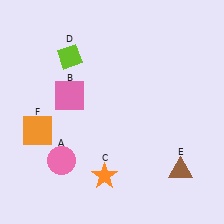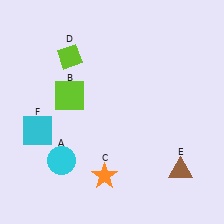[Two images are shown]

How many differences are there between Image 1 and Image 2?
There are 3 differences between the two images.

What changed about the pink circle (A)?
In Image 1, A is pink. In Image 2, it changed to cyan.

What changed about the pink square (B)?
In Image 1, B is pink. In Image 2, it changed to lime.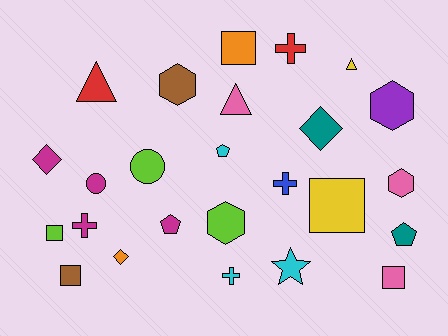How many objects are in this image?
There are 25 objects.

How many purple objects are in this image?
There is 1 purple object.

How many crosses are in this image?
There are 4 crosses.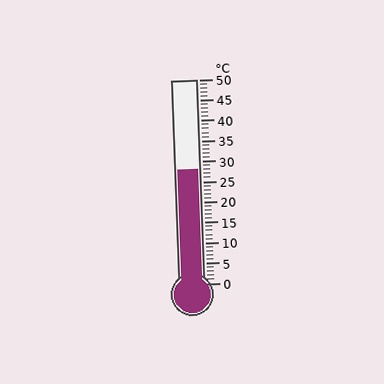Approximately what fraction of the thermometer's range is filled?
The thermometer is filled to approximately 55% of its range.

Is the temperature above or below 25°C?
The temperature is above 25°C.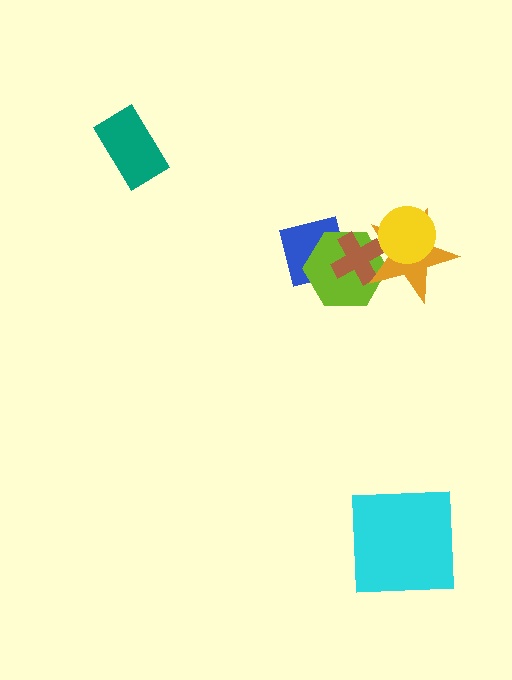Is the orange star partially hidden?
Yes, it is partially covered by another shape.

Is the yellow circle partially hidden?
No, no other shape covers it.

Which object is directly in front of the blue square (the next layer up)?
The lime hexagon is directly in front of the blue square.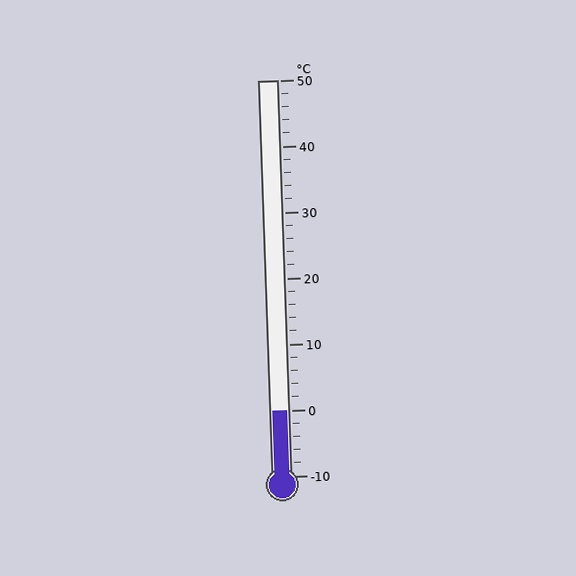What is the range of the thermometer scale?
The thermometer scale ranges from -10°C to 50°C.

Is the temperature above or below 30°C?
The temperature is below 30°C.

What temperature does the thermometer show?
The thermometer shows approximately 0°C.